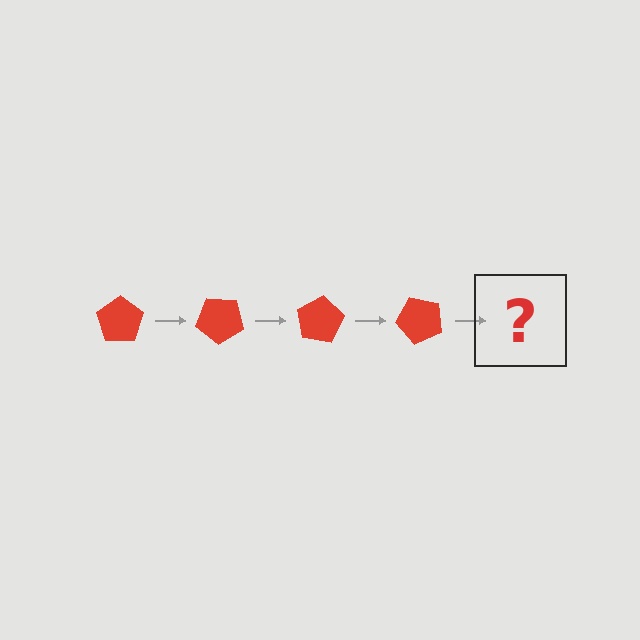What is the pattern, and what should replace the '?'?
The pattern is that the pentagon rotates 40 degrees each step. The '?' should be a red pentagon rotated 160 degrees.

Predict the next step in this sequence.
The next step is a red pentagon rotated 160 degrees.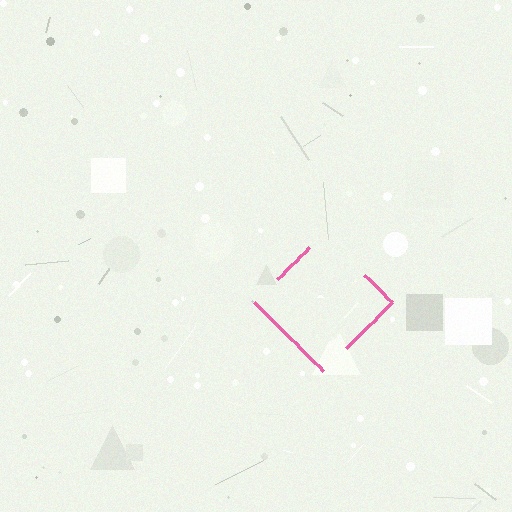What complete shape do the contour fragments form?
The contour fragments form a diamond.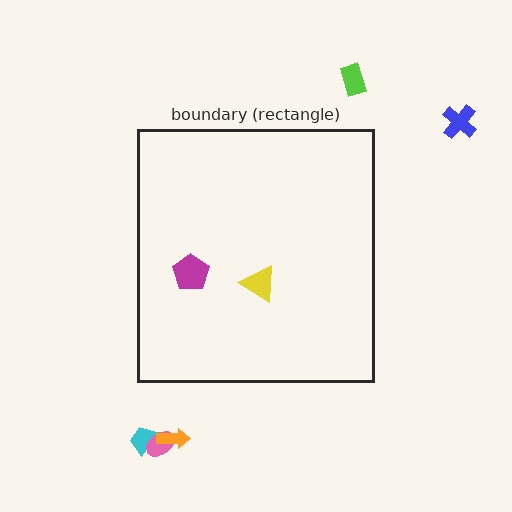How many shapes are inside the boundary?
2 inside, 5 outside.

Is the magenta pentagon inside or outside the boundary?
Inside.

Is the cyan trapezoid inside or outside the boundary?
Outside.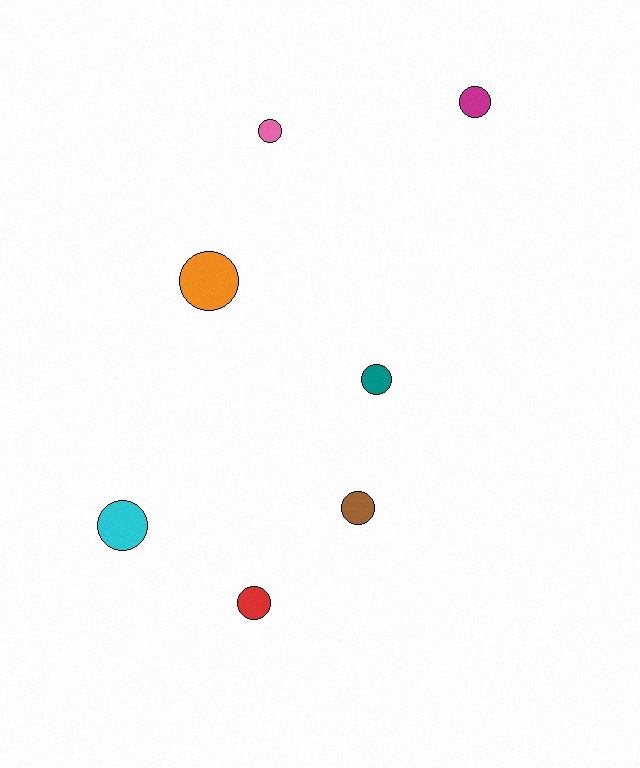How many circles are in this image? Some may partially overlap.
There are 7 circles.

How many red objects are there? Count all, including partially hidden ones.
There is 1 red object.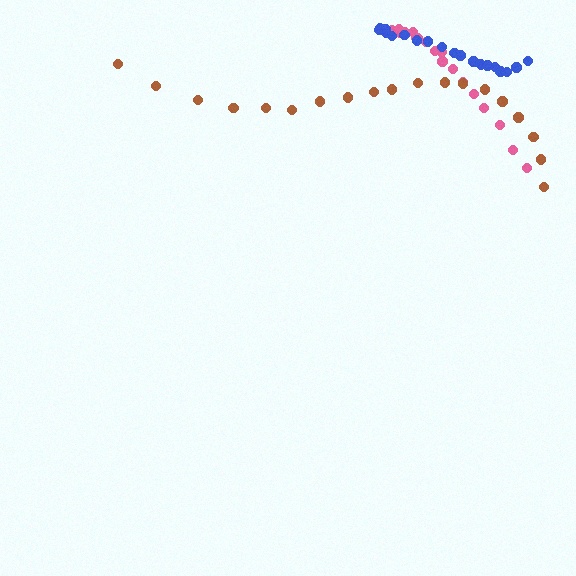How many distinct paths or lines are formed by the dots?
There are 3 distinct paths.